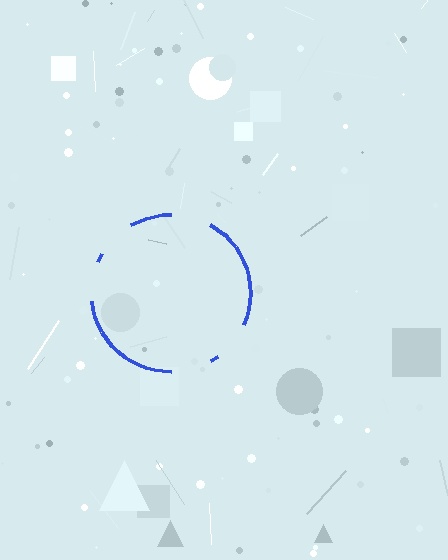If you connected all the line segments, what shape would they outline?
They would outline a circle.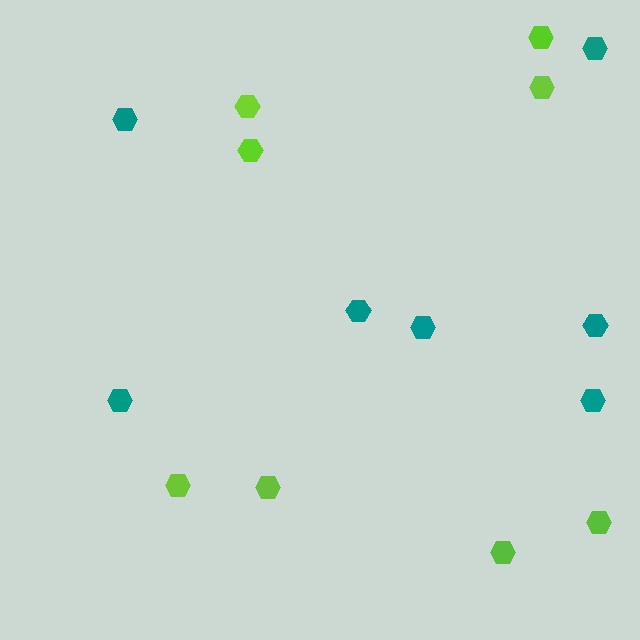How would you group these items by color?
There are 2 groups: one group of teal hexagons (7) and one group of lime hexagons (8).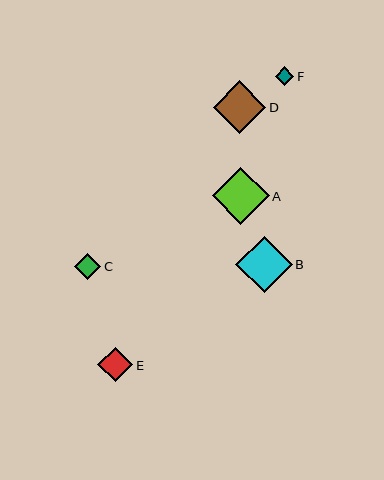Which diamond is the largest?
Diamond A is the largest with a size of approximately 57 pixels.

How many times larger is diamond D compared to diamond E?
Diamond D is approximately 1.5 times the size of diamond E.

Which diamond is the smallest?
Diamond F is the smallest with a size of approximately 18 pixels.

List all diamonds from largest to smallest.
From largest to smallest: A, B, D, E, C, F.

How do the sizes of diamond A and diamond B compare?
Diamond A and diamond B are approximately the same size.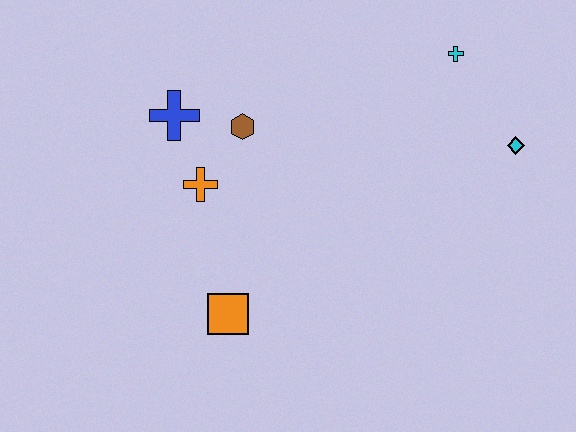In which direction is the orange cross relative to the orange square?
The orange cross is above the orange square.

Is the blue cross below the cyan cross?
Yes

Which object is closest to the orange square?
The orange cross is closest to the orange square.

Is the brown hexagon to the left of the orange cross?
No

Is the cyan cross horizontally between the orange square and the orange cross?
No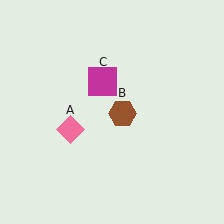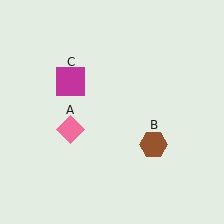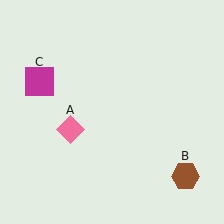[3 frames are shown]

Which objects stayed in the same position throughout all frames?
Pink diamond (object A) remained stationary.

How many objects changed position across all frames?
2 objects changed position: brown hexagon (object B), magenta square (object C).